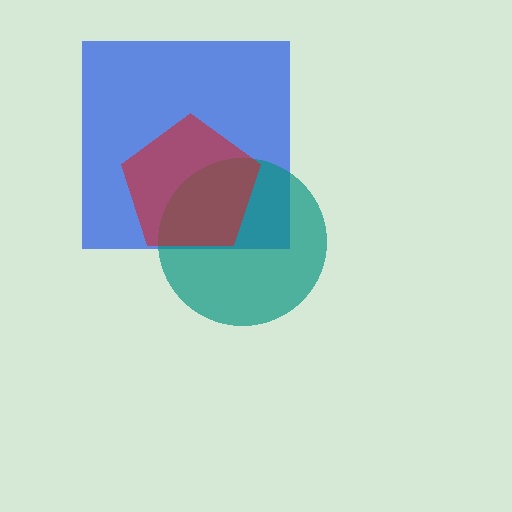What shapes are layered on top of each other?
The layered shapes are: a blue square, a teal circle, a red pentagon.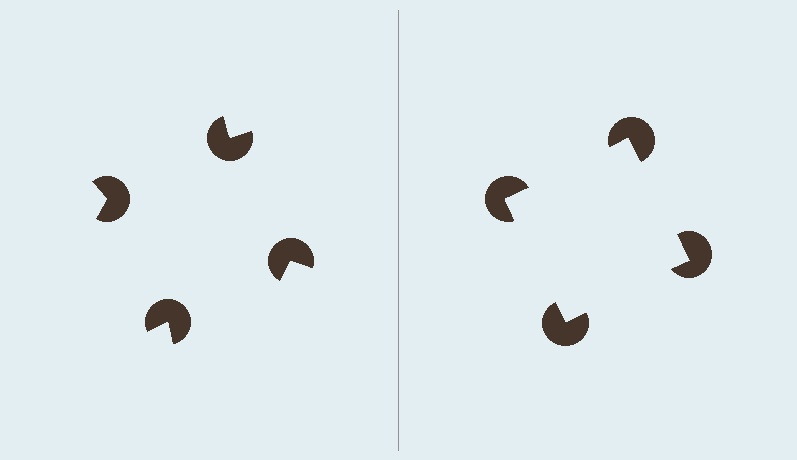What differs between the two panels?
The pac-man discs are positioned identically on both sides; only the wedge orientations differ. On the right they align to a square; on the left they are misaligned.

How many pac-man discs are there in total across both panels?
8 — 4 on each side.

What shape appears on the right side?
An illusory square.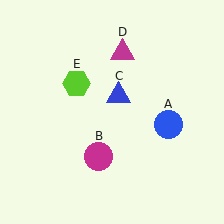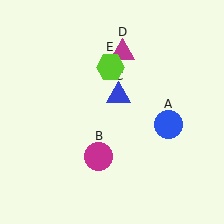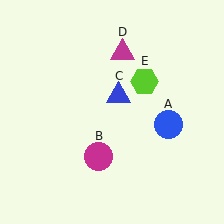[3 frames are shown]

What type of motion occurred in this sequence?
The lime hexagon (object E) rotated clockwise around the center of the scene.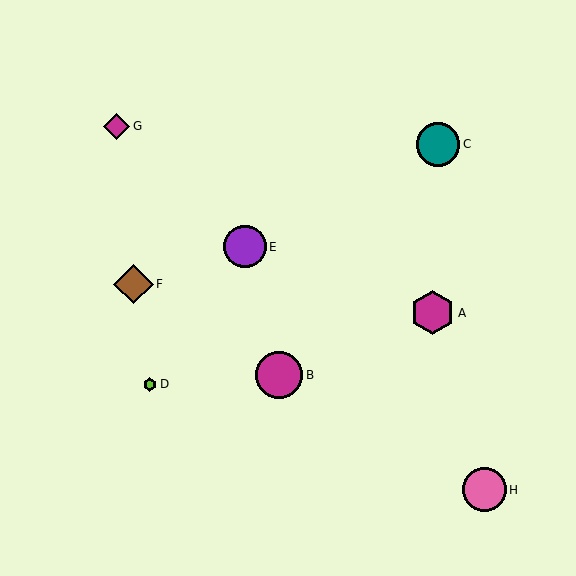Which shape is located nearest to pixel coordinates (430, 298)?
The magenta hexagon (labeled A) at (433, 313) is nearest to that location.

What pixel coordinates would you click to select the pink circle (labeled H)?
Click at (484, 490) to select the pink circle H.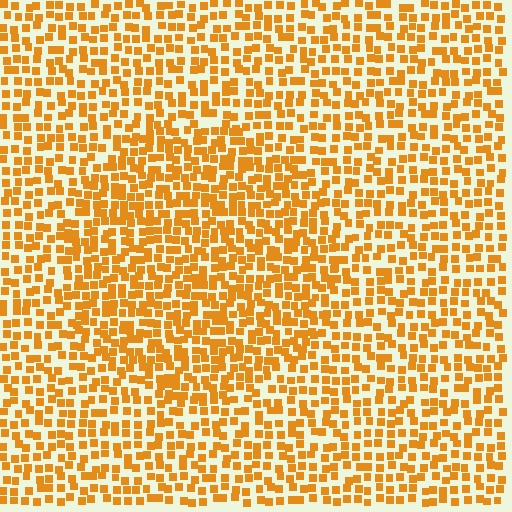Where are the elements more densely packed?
The elements are more densely packed inside the circle boundary.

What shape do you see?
I see a circle.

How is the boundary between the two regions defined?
The boundary is defined by a change in element density (approximately 1.5x ratio). All elements are the same color, size, and shape.